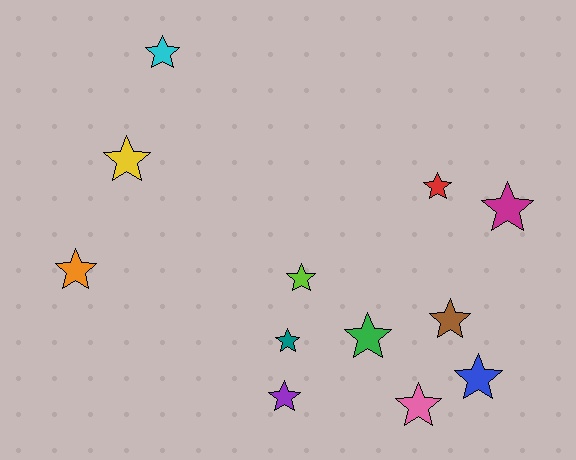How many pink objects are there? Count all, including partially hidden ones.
There is 1 pink object.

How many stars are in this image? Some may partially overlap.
There are 12 stars.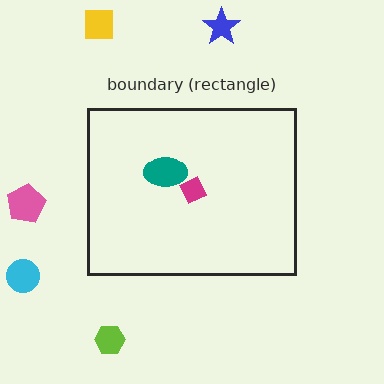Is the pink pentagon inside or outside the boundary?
Outside.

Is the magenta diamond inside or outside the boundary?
Inside.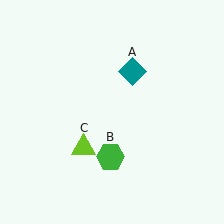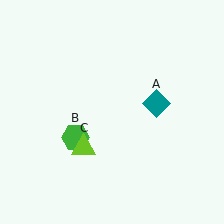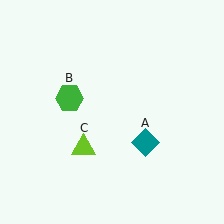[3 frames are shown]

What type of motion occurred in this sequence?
The teal diamond (object A), green hexagon (object B) rotated clockwise around the center of the scene.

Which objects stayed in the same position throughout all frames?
Lime triangle (object C) remained stationary.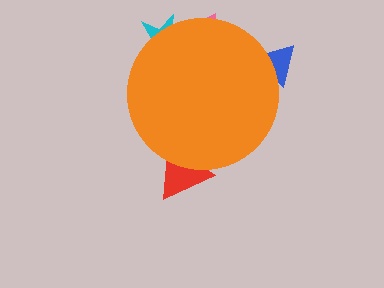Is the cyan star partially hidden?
Yes, the cyan star is partially hidden behind the orange circle.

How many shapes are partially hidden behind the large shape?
4 shapes are partially hidden.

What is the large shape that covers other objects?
An orange circle.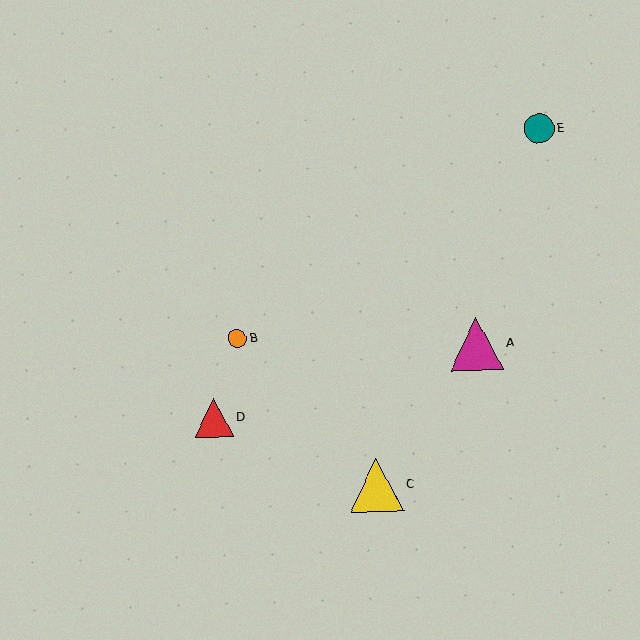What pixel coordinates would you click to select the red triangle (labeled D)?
Click at (214, 418) to select the red triangle D.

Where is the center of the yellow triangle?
The center of the yellow triangle is at (377, 485).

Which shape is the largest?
The yellow triangle (labeled C) is the largest.